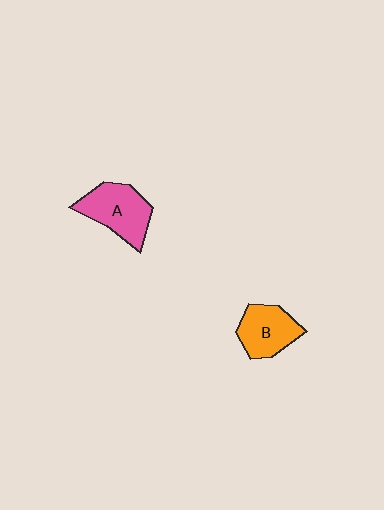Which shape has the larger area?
Shape A (pink).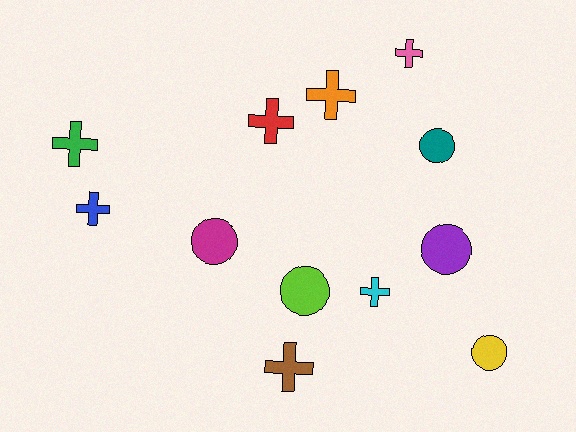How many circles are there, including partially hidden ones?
There are 5 circles.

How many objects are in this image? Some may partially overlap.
There are 12 objects.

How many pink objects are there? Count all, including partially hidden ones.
There is 1 pink object.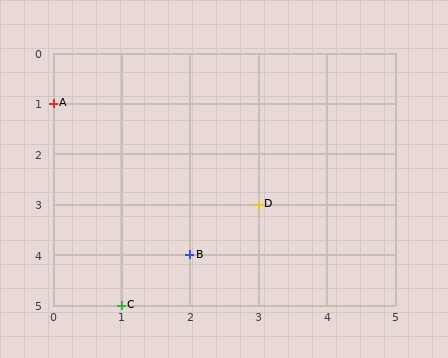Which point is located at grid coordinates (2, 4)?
Point B is at (2, 4).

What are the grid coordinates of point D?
Point D is at grid coordinates (3, 3).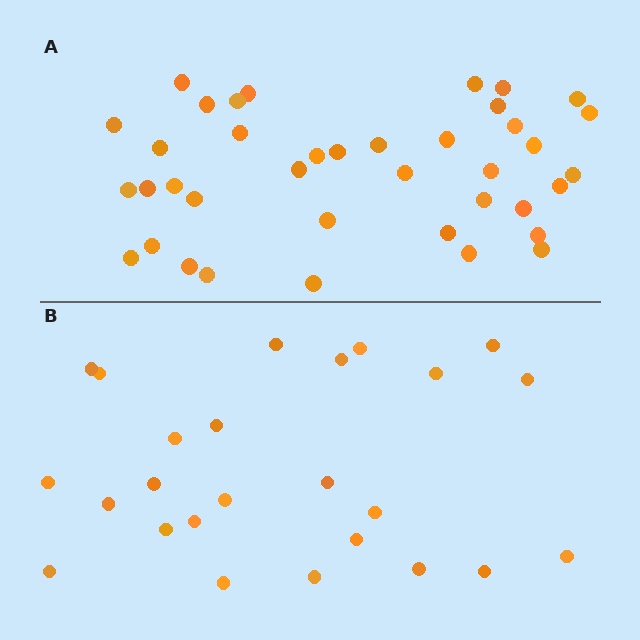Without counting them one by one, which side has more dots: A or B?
Region A (the top region) has more dots.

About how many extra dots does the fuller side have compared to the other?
Region A has approximately 15 more dots than region B.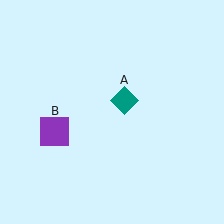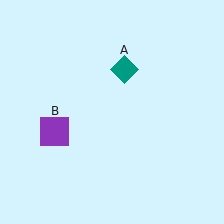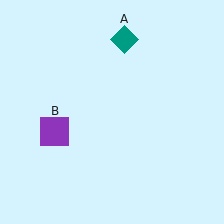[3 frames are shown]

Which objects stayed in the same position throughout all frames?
Purple square (object B) remained stationary.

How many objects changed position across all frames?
1 object changed position: teal diamond (object A).